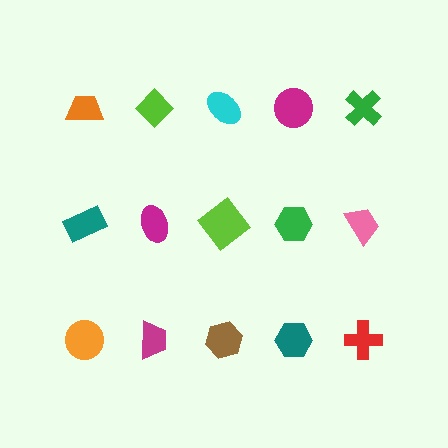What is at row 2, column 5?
A pink trapezoid.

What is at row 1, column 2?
A lime diamond.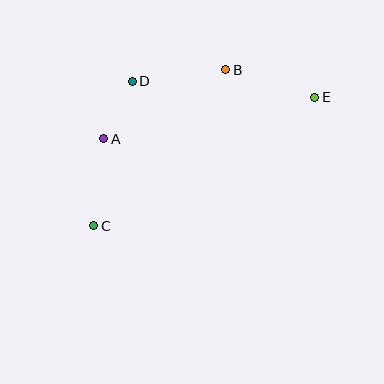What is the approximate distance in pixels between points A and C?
The distance between A and C is approximately 88 pixels.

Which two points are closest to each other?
Points A and D are closest to each other.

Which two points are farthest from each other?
Points C and E are farthest from each other.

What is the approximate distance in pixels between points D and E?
The distance between D and E is approximately 183 pixels.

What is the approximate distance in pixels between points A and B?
The distance between A and B is approximately 140 pixels.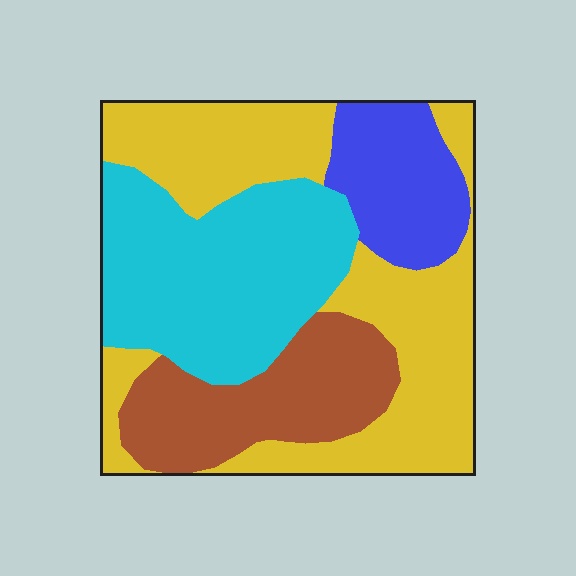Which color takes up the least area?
Blue, at roughly 15%.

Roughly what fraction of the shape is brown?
Brown takes up about one fifth (1/5) of the shape.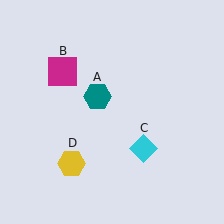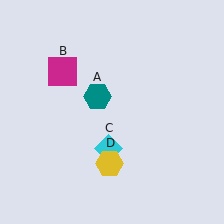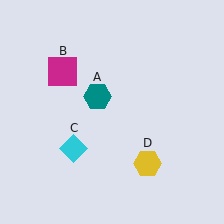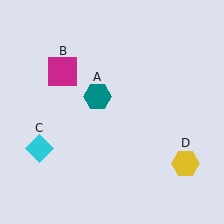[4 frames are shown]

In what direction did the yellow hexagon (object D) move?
The yellow hexagon (object D) moved right.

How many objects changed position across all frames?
2 objects changed position: cyan diamond (object C), yellow hexagon (object D).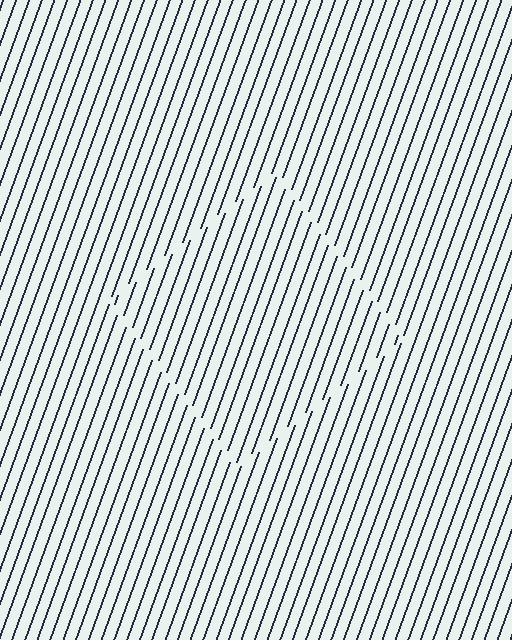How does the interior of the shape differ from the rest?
The interior of the shape contains the same grating, shifted by half a period — the contour is defined by the phase discontinuity where line-ends from the inner and outer gratings abut.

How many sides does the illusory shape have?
4 sides — the line-ends trace a square.